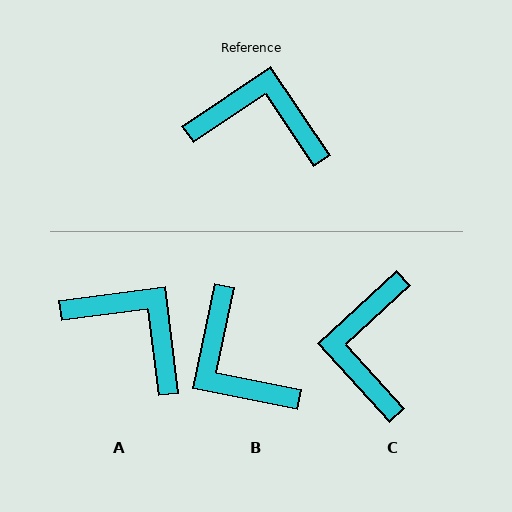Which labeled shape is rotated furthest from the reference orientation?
B, about 135 degrees away.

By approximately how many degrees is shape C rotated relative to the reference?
Approximately 98 degrees counter-clockwise.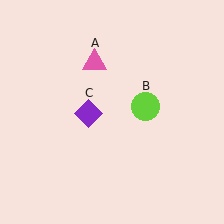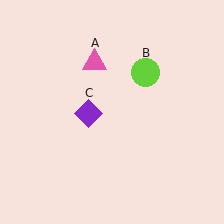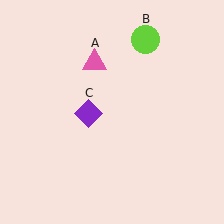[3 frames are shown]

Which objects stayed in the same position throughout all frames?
Pink triangle (object A) and purple diamond (object C) remained stationary.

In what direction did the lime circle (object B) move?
The lime circle (object B) moved up.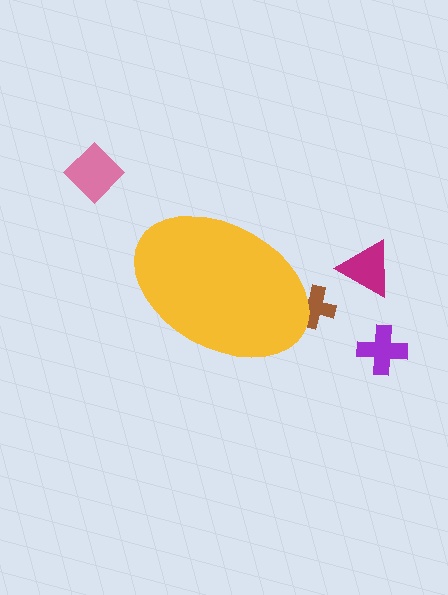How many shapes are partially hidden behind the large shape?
1 shape is partially hidden.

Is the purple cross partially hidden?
No, the purple cross is fully visible.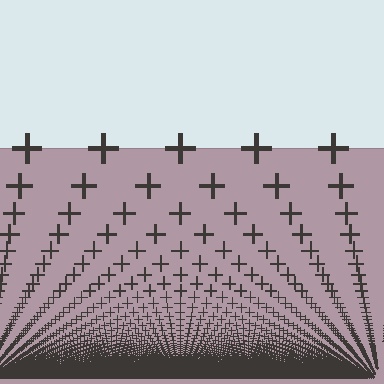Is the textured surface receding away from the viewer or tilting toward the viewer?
The surface appears to tilt toward the viewer. Texture elements get larger and sparser toward the top.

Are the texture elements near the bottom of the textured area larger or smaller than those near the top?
Smaller. The gradient is inverted — elements near the bottom are smaller and denser.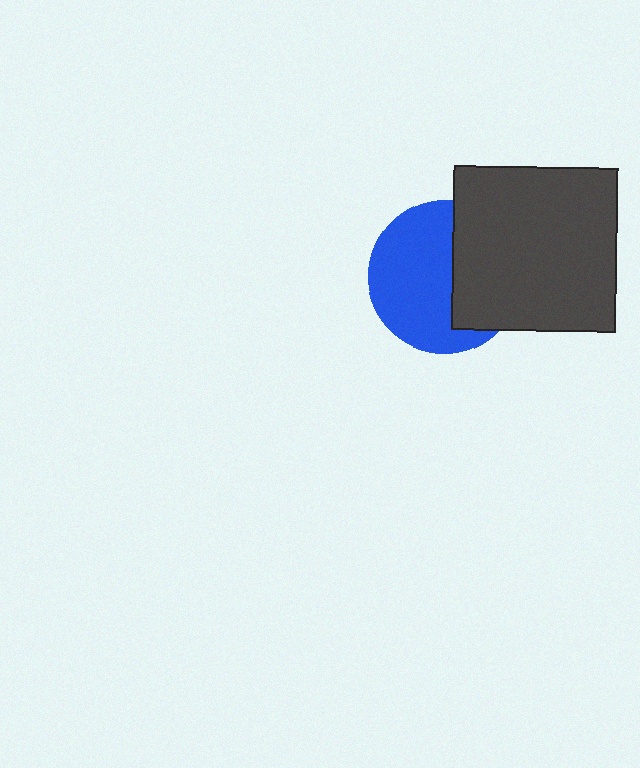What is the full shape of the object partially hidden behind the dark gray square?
The partially hidden object is a blue circle.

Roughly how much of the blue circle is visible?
About half of it is visible (roughly 60%).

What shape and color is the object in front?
The object in front is a dark gray square.